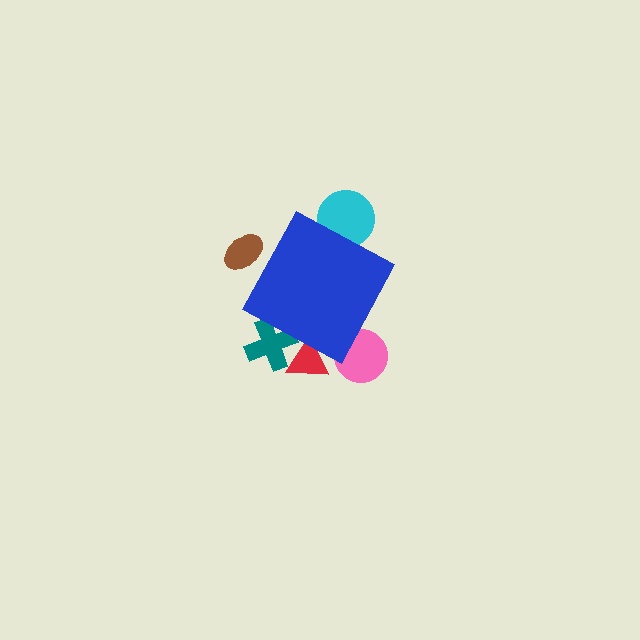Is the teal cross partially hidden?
Yes, the teal cross is partially hidden behind the blue diamond.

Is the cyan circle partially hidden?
Yes, the cyan circle is partially hidden behind the blue diamond.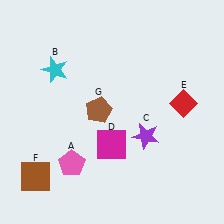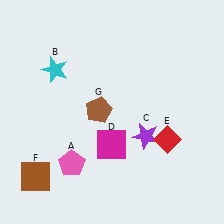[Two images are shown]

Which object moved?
The red diamond (E) moved down.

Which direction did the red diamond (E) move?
The red diamond (E) moved down.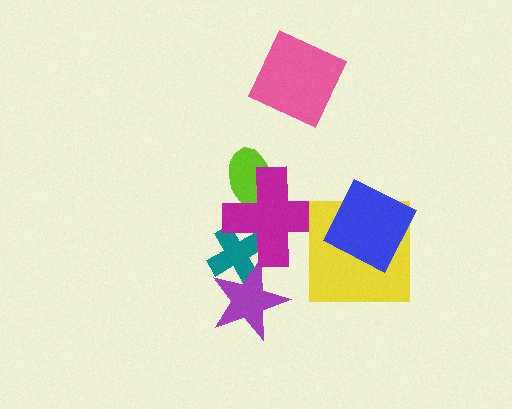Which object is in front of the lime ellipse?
The magenta cross is in front of the lime ellipse.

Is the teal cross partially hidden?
Yes, it is partially covered by another shape.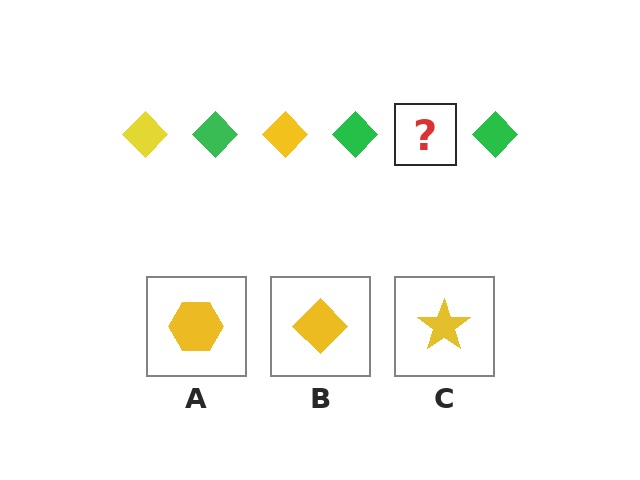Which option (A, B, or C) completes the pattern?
B.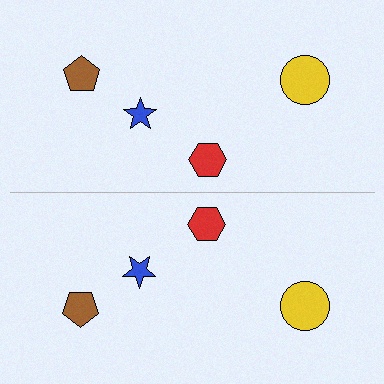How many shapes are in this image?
There are 8 shapes in this image.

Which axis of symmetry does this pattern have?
The pattern has a horizontal axis of symmetry running through the center of the image.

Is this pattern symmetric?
Yes, this pattern has bilateral (reflection) symmetry.